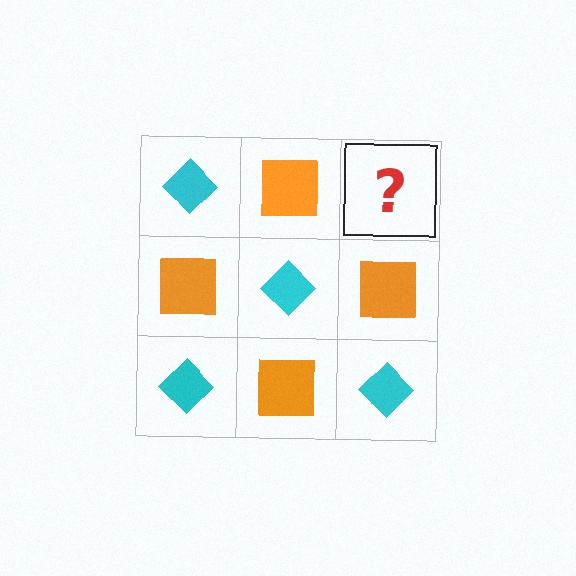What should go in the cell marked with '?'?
The missing cell should contain a cyan diamond.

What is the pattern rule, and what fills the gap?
The rule is that it alternates cyan diamond and orange square in a checkerboard pattern. The gap should be filled with a cyan diamond.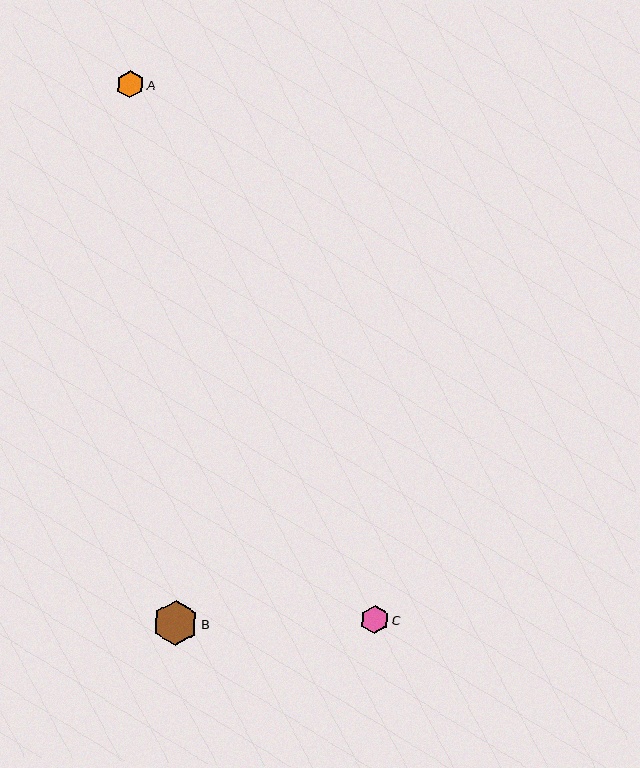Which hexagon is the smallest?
Hexagon A is the smallest with a size of approximately 27 pixels.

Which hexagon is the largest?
Hexagon B is the largest with a size of approximately 45 pixels.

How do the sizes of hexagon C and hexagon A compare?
Hexagon C and hexagon A are approximately the same size.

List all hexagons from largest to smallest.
From largest to smallest: B, C, A.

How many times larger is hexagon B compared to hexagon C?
Hexagon B is approximately 1.6 times the size of hexagon C.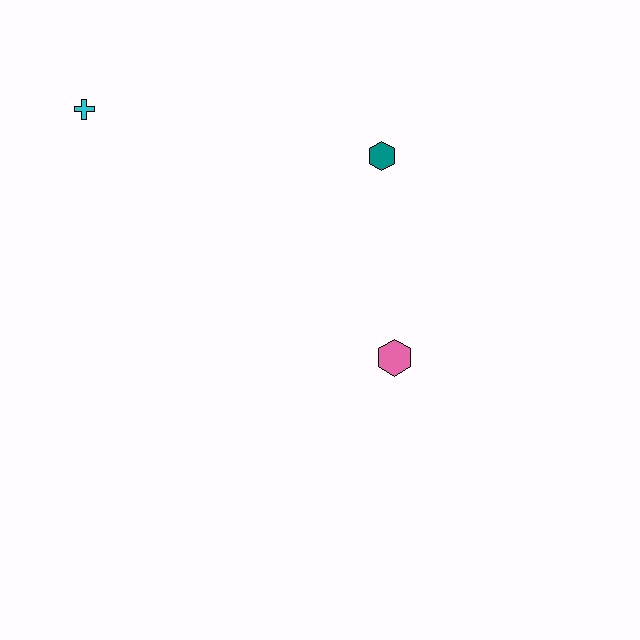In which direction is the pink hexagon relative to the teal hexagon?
The pink hexagon is below the teal hexagon.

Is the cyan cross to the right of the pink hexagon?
No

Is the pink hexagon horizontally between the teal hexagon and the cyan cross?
No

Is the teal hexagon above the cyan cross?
No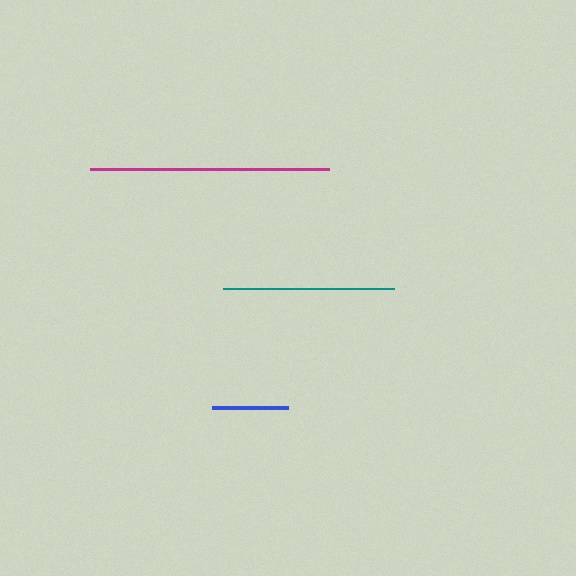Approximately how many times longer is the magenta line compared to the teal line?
The magenta line is approximately 1.4 times the length of the teal line.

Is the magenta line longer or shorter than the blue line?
The magenta line is longer than the blue line.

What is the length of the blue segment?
The blue segment is approximately 77 pixels long.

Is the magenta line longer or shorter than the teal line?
The magenta line is longer than the teal line.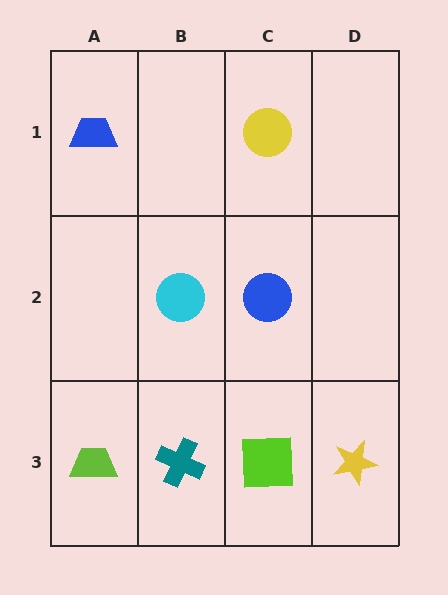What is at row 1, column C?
A yellow circle.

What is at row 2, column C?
A blue circle.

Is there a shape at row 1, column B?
No, that cell is empty.